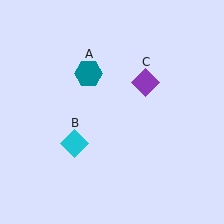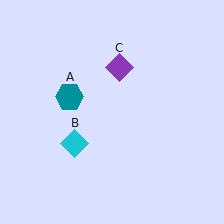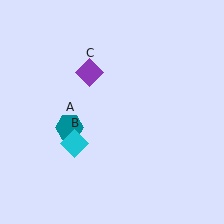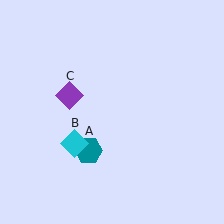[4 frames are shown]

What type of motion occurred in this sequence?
The teal hexagon (object A), purple diamond (object C) rotated counterclockwise around the center of the scene.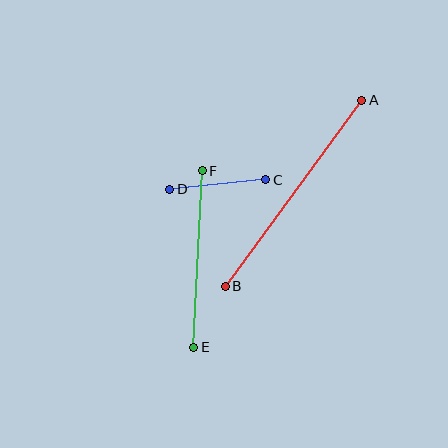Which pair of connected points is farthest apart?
Points A and B are farthest apart.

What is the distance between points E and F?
The distance is approximately 176 pixels.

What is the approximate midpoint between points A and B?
The midpoint is at approximately (294, 193) pixels.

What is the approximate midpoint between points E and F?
The midpoint is at approximately (198, 259) pixels.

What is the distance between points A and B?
The distance is approximately 231 pixels.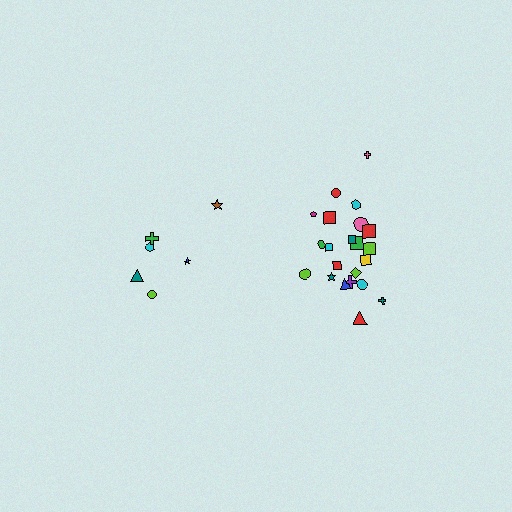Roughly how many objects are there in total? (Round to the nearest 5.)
Roughly 30 objects in total.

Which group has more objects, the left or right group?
The right group.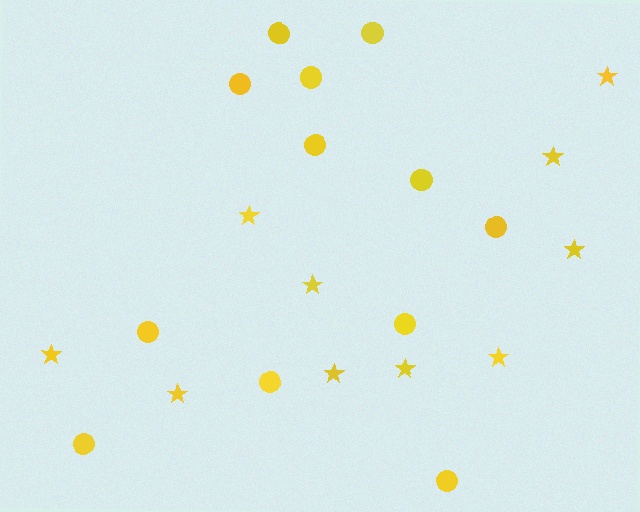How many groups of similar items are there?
There are 2 groups: one group of stars (10) and one group of circles (12).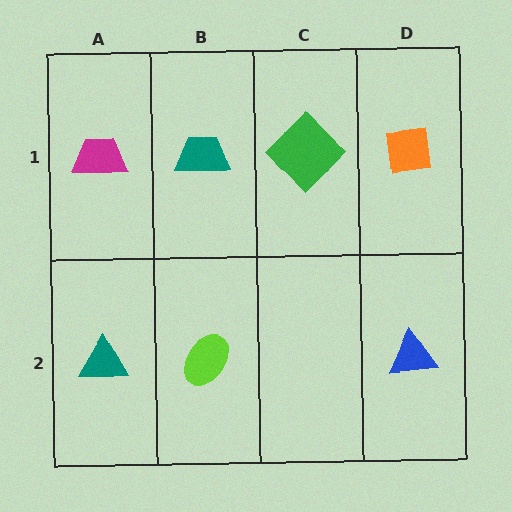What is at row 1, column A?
A magenta trapezoid.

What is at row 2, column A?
A teal triangle.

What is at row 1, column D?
An orange square.